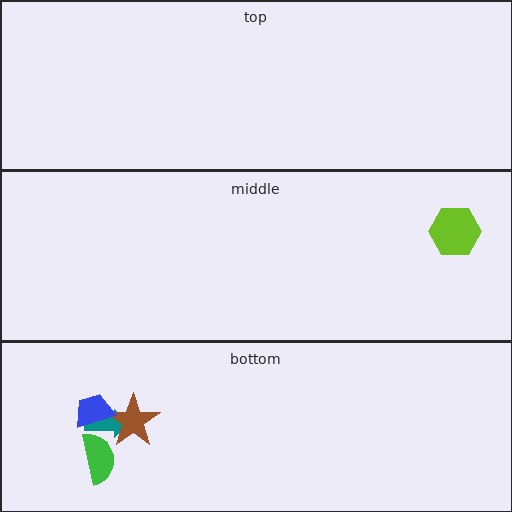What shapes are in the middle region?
The lime hexagon.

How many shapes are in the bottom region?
4.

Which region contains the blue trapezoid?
The bottom region.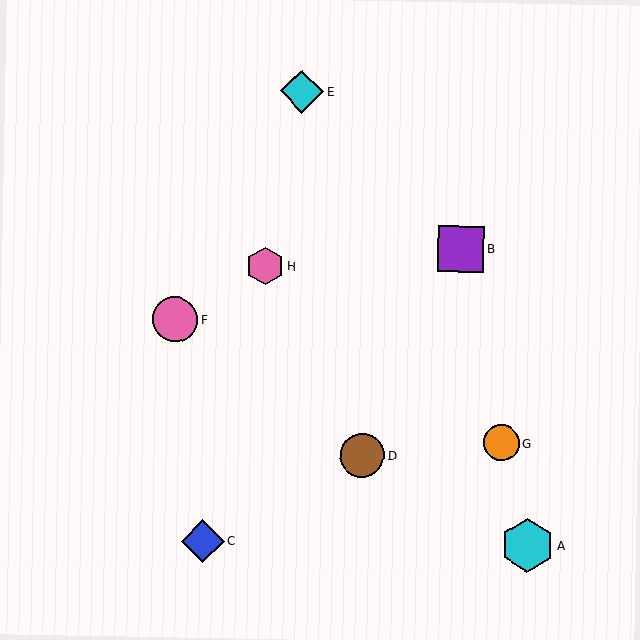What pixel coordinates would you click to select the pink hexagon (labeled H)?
Click at (265, 266) to select the pink hexagon H.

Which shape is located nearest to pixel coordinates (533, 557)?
The cyan hexagon (labeled A) at (527, 545) is nearest to that location.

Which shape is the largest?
The cyan hexagon (labeled A) is the largest.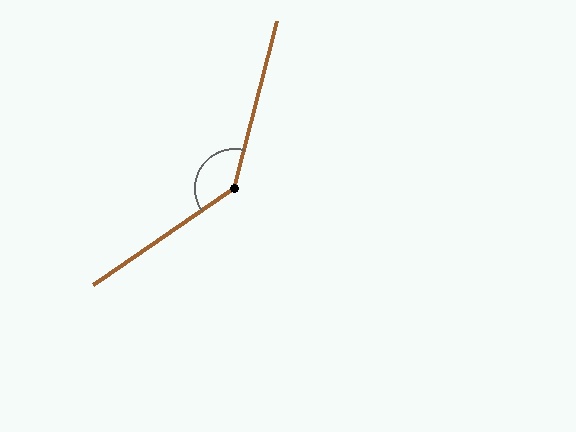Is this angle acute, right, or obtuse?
It is obtuse.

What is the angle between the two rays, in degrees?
Approximately 139 degrees.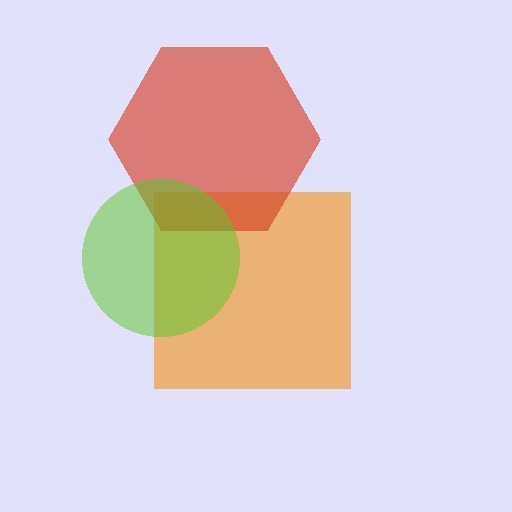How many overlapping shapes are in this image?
There are 3 overlapping shapes in the image.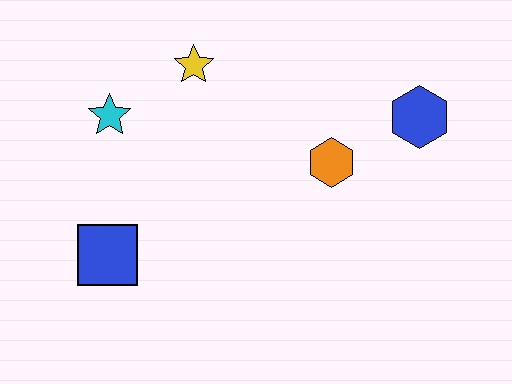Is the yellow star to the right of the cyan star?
Yes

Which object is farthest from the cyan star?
The blue hexagon is farthest from the cyan star.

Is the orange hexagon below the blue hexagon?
Yes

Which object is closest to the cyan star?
The yellow star is closest to the cyan star.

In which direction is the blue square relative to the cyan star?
The blue square is below the cyan star.